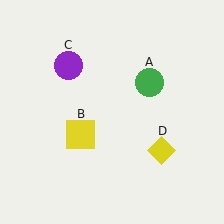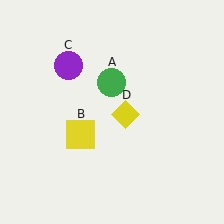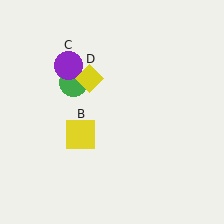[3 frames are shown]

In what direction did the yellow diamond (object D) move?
The yellow diamond (object D) moved up and to the left.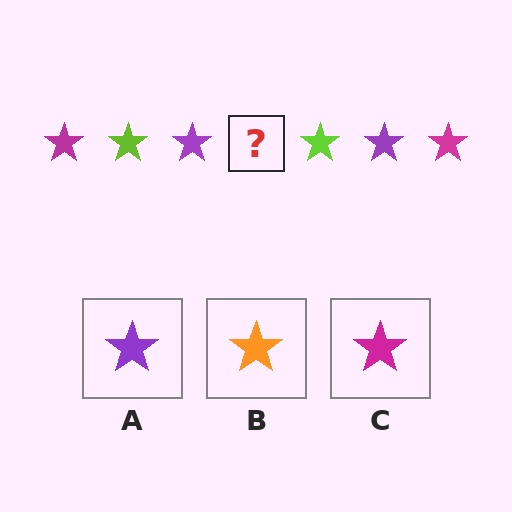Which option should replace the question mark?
Option C.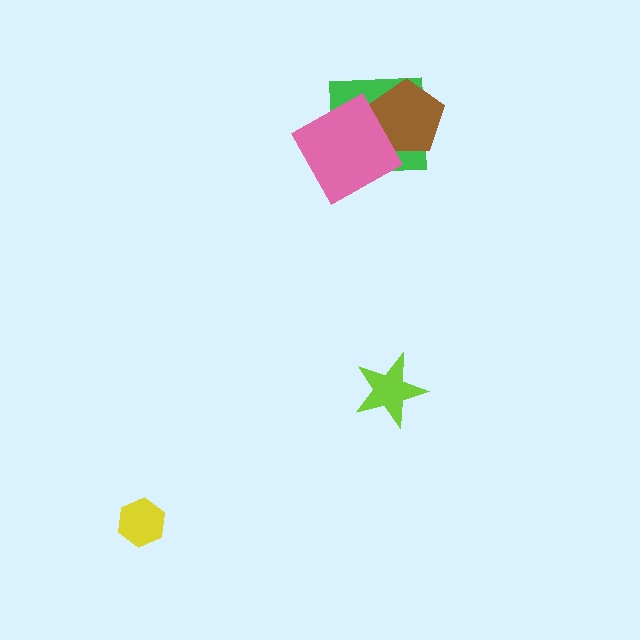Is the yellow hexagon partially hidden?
No, no other shape covers it.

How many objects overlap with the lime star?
0 objects overlap with the lime star.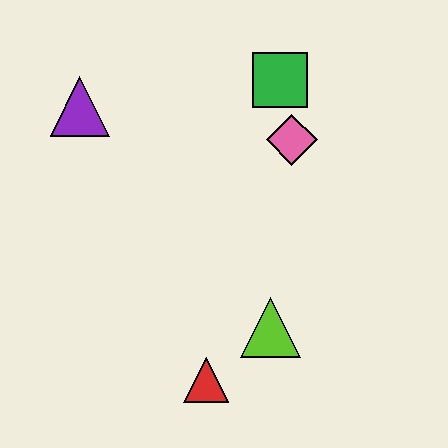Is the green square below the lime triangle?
No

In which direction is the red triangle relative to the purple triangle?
The red triangle is below the purple triangle.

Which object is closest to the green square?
The pink diamond is closest to the green square.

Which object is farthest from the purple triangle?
The red triangle is farthest from the purple triangle.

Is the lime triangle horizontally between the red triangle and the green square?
Yes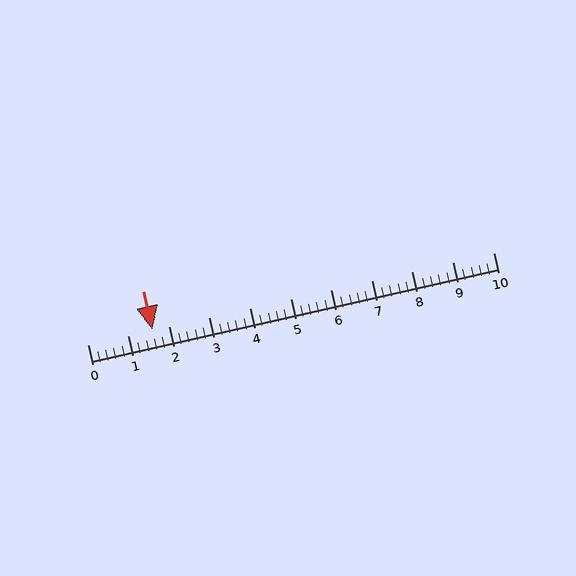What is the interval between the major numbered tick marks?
The major tick marks are spaced 1 units apart.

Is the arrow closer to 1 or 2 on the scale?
The arrow is closer to 2.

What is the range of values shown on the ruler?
The ruler shows values from 0 to 10.